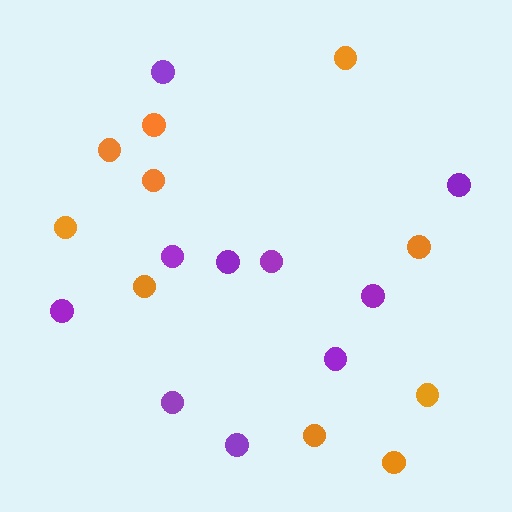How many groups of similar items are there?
There are 2 groups: one group of orange circles (10) and one group of purple circles (10).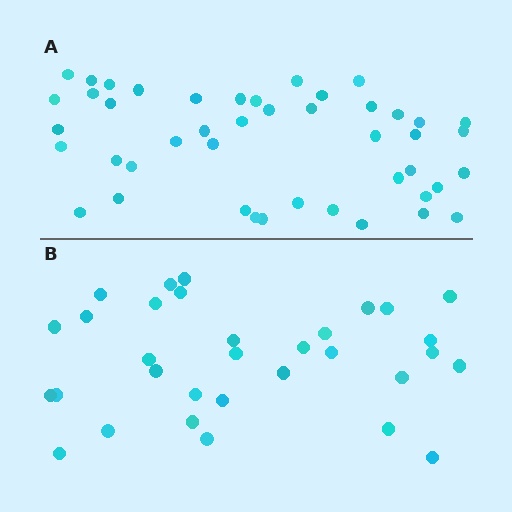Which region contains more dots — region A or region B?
Region A (the top region) has more dots.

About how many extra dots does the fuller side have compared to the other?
Region A has approximately 15 more dots than region B.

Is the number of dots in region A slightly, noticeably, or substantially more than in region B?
Region A has noticeably more, but not dramatically so. The ratio is roughly 1.4 to 1.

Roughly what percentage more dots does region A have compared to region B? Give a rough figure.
About 40% more.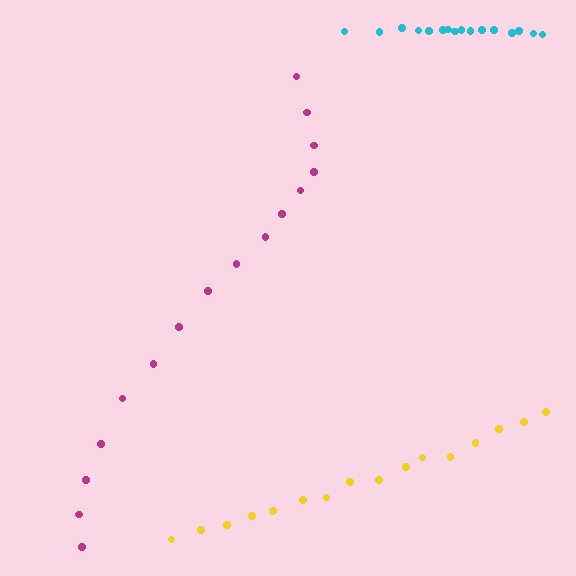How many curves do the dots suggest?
There are 3 distinct paths.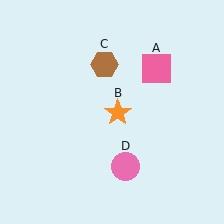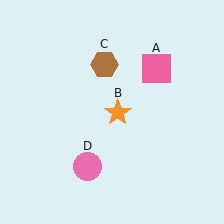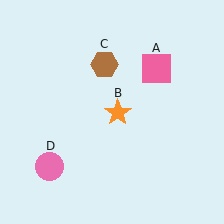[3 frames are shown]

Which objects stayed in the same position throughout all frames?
Pink square (object A) and orange star (object B) and brown hexagon (object C) remained stationary.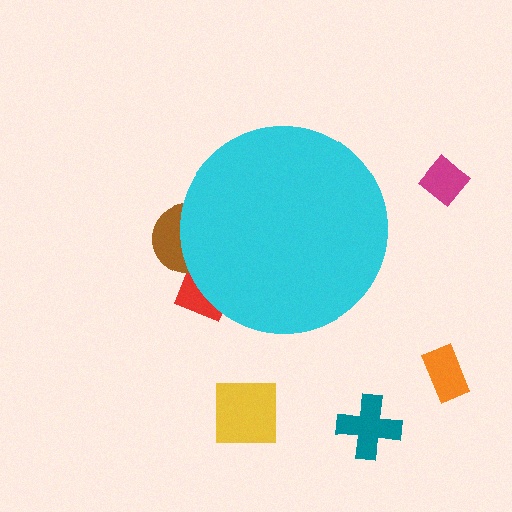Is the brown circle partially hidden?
Yes, the brown circle is partially hidden behind the cyan circle.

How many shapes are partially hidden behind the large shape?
2 shapes are partially hidden.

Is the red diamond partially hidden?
Yes, the red diamond is partially hidden behind the cyan circle.